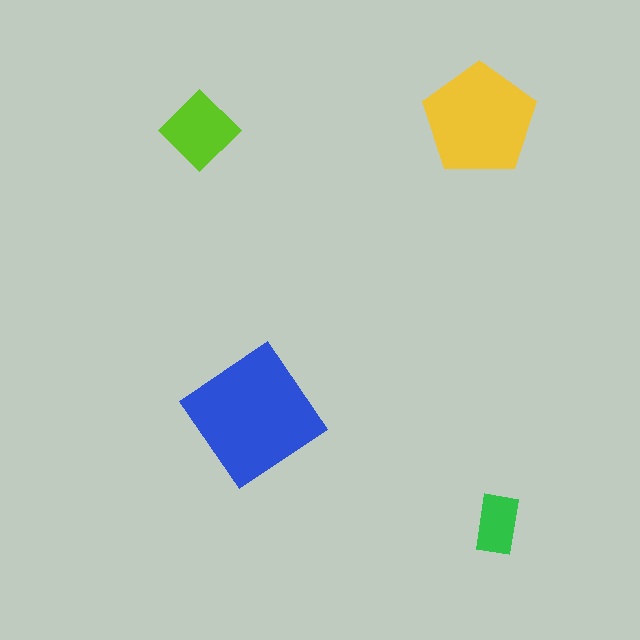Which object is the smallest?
The green rectangle.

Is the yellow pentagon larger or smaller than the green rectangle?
Larger.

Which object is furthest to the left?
The lime diamond is leftmost.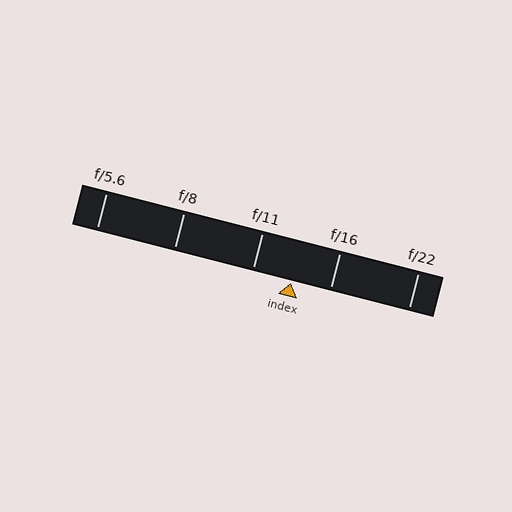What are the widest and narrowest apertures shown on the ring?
The widest aperture shown is f/5.6 and the narrowest is f/22.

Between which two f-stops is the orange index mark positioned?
The index mark is between f/11 and f/16.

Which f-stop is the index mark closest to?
The index mark is closest to f/16.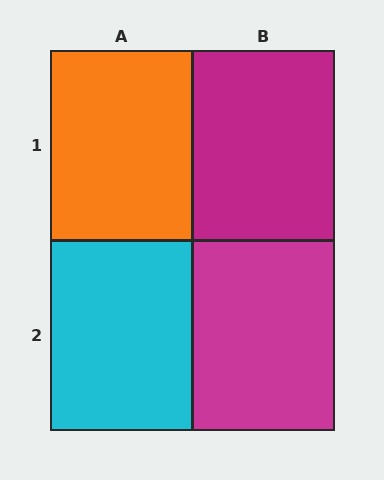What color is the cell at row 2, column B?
Magenta.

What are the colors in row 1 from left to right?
Orange, magenta.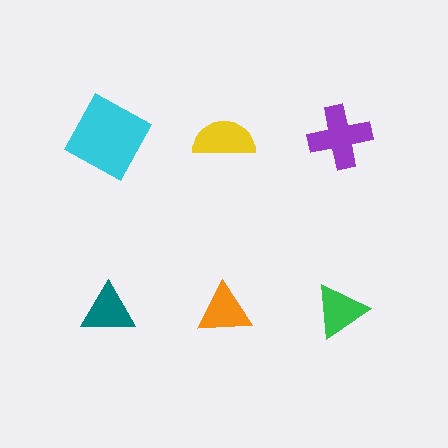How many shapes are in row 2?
3 shapes.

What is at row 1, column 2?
A yellow semicircle.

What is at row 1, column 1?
A cyan square.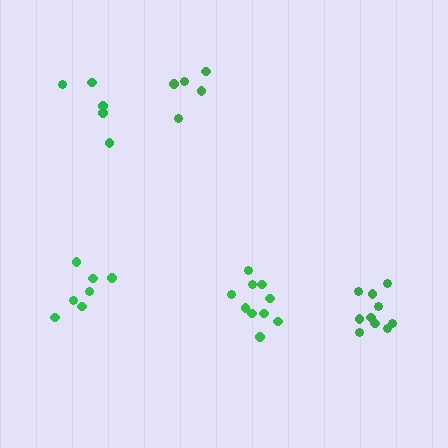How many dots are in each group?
Group 1: 10 dots, Group 2: 10 dots, Group 3: 5 dots, Group 4: 7 dots, Group 5: 5 dots (37 total).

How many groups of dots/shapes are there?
There are 5 groups.